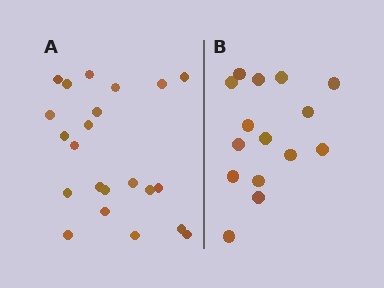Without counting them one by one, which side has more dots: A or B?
Region A (the left region) has more dots.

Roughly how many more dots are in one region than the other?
Region A has roughly 8 or so more dots than region B.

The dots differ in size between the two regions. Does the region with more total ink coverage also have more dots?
No. Region B has more total ink coverage because its dots are larger, but region A actually contains more individual dots. Total area can be misleading — the number of items is what matters here.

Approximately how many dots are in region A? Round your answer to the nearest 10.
About 20 dots. (The exact count is 22, which rounds to 20.)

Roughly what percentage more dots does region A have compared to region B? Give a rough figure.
About 45% more.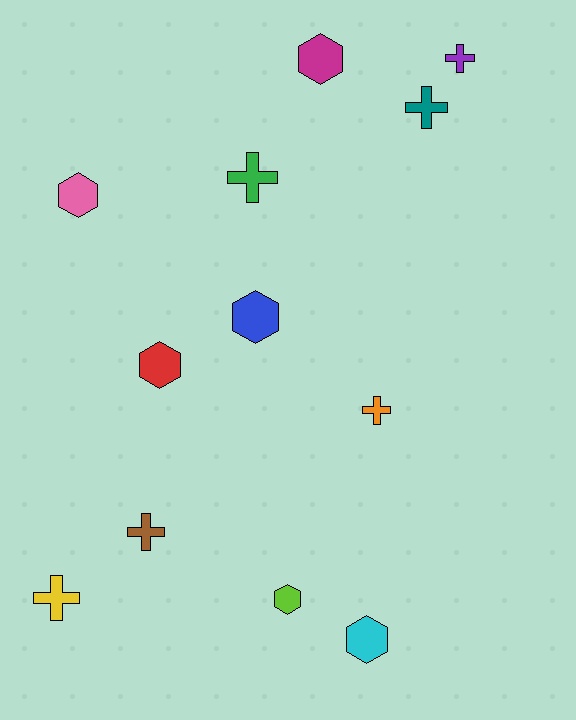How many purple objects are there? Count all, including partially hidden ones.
There is 1 purple object.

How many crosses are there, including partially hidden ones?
There are 6 crosses.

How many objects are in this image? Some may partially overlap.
There are 12 objects.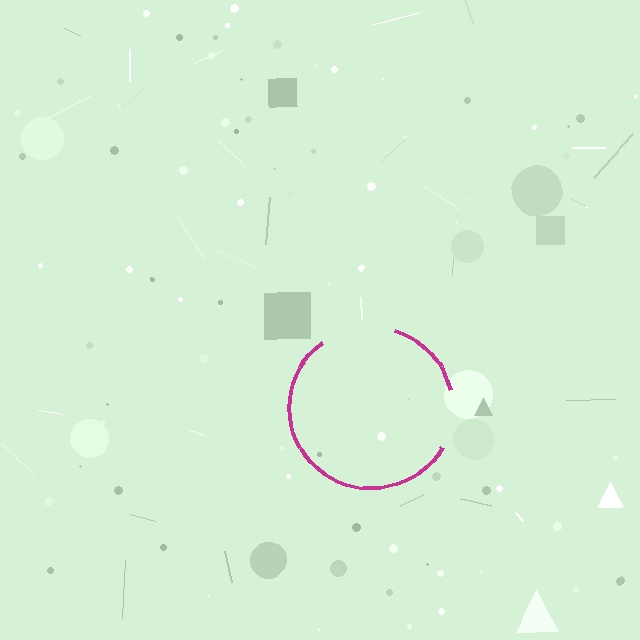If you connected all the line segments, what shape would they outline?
They would outline a circle.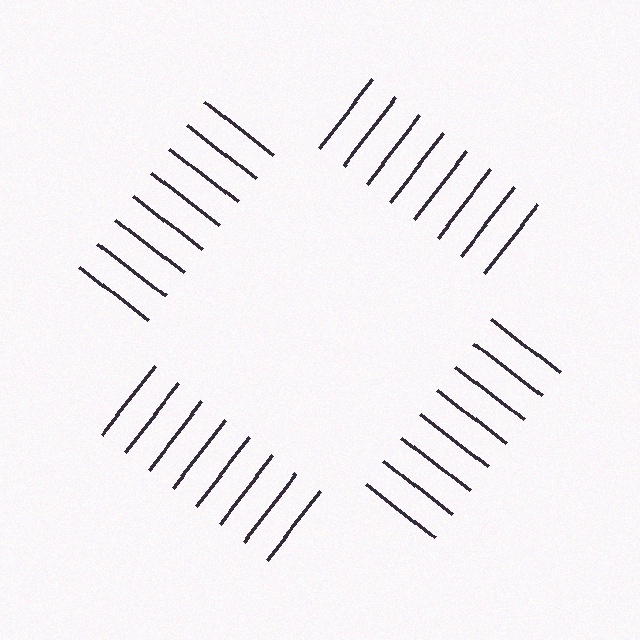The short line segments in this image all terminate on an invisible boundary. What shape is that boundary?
An illusory square — the line segments terminate on its edges but no continuous stroke is drawn.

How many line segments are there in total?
32 — 8 along each of the 4 edges.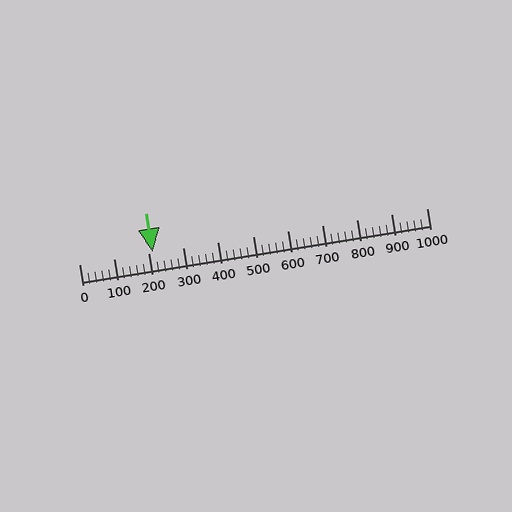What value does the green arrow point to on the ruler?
The green arrow points to approximately 211.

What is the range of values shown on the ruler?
The ruler shows values from 0 to 1000.